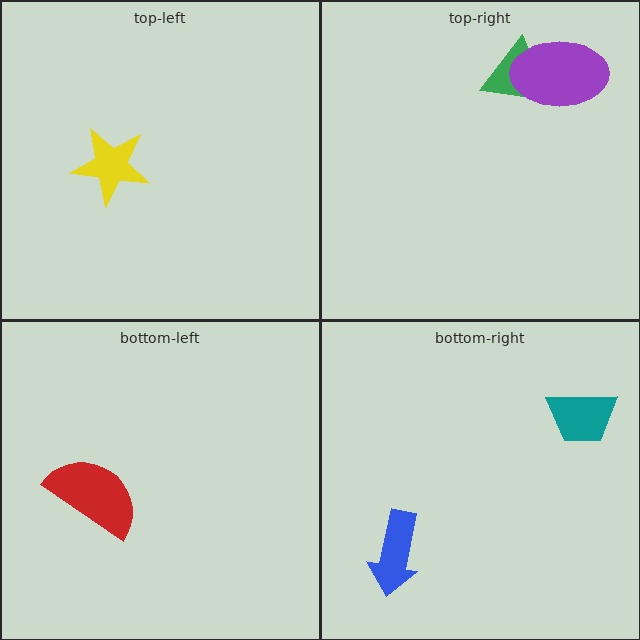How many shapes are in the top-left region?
1.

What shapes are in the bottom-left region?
The red semicircle.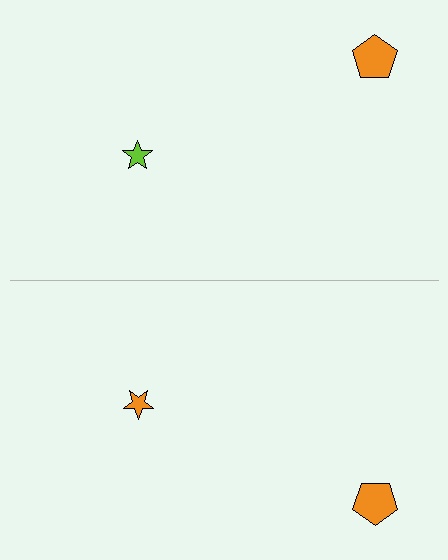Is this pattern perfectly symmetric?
No, the pattern is not perfectly symmetric. The orange star on the bottom side breaks the symmetry — its mirror counterpart is lime.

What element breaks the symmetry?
The orange star on the bottom side breaks the symmetry — its mirror counterpart is lime.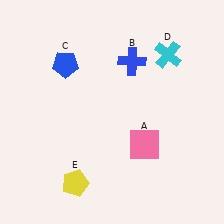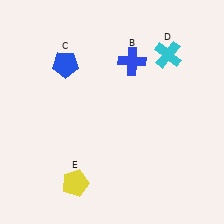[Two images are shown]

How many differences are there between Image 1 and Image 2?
There is 1 difference between the two images.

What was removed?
The pink square (A) was removed in Image 2.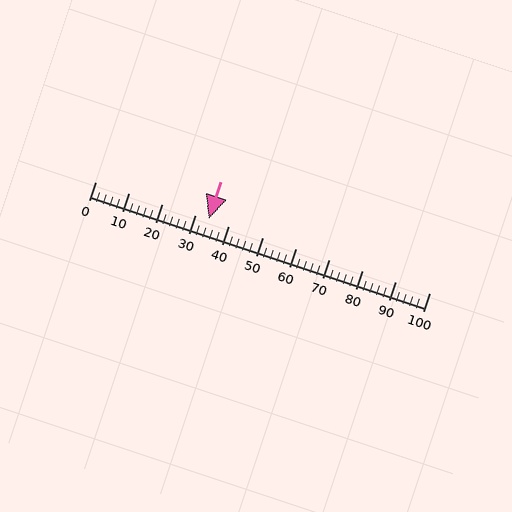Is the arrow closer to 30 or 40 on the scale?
The arrow is closer to 30.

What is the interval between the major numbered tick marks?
The major tick marks are spaced 10 units apart.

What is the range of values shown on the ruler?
The ruler shows values from 0 to 100.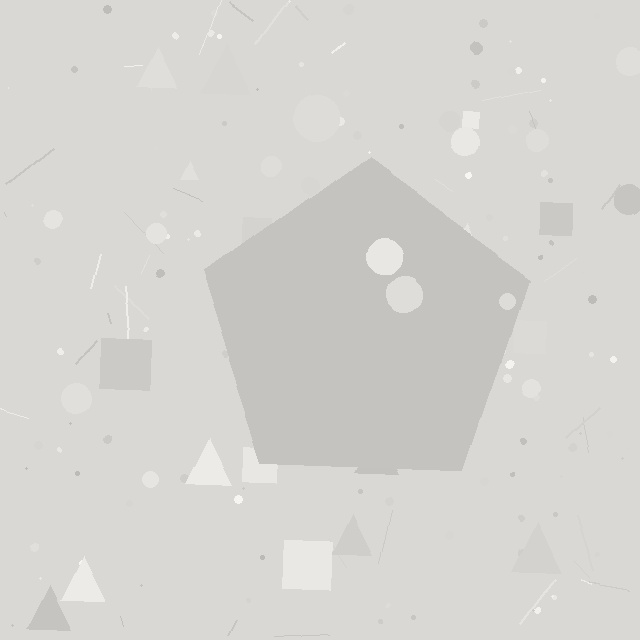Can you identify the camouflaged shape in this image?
The camouflaged shape is a pentagon.